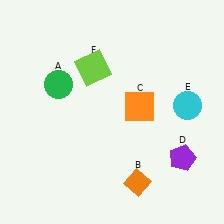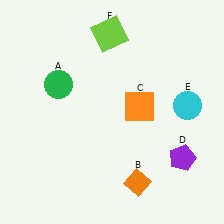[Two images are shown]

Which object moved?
The lime square (F) moved up.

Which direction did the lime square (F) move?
The lime square (F) moved up.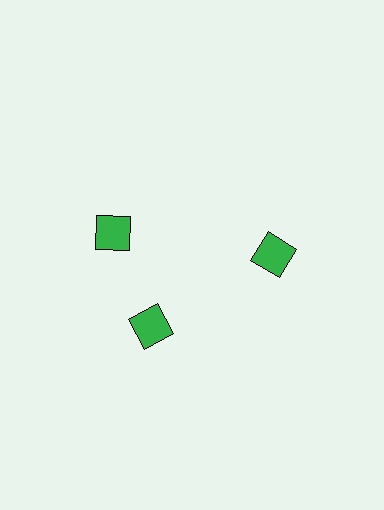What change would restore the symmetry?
The symmetry would be restored by rotating it back into even spacing with its neighbors so that all 3 diamonds sit at equal angles and equal distance from the center.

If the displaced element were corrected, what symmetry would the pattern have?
It would have 3-fold rotational symmetry — the pattern would map onto itself every 120 degrees.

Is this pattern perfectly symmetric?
No. The 3 green diamonds are arranged in a ring, but one element near the 11 o'clock position is rotated out of alignment along the ring, breaking the 3-fold rotational symmetry.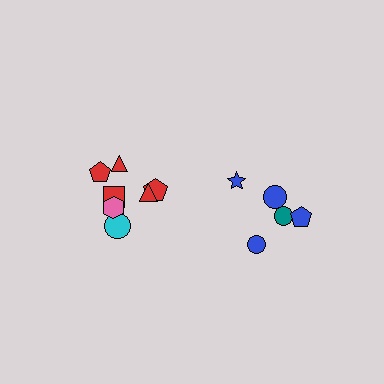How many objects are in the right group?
There are 5 objects.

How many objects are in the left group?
There are 7 objects.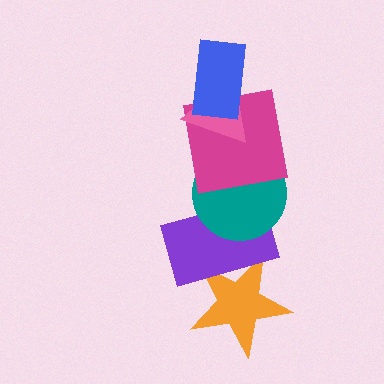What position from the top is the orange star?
The orange star is 6th from the top.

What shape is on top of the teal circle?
The magenta square is on top of the teal circle.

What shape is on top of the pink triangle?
The blue rectangle is on top of the pink triangle.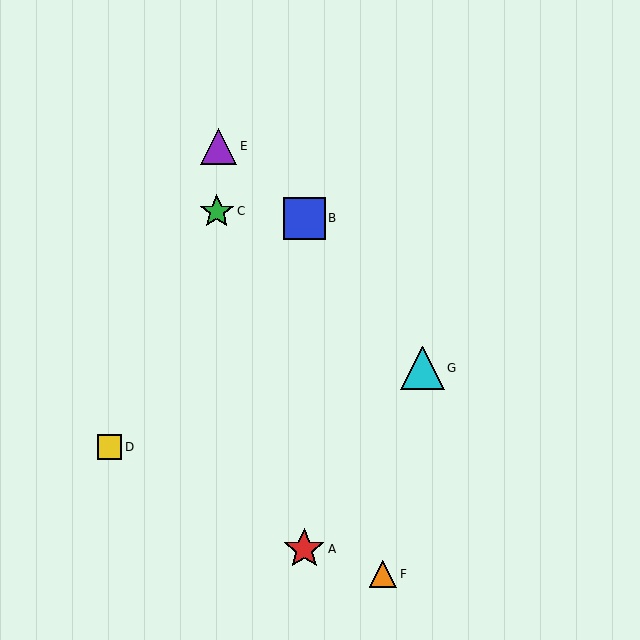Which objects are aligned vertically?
Objects A, B are aligned vertically.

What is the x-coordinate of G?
Object G is at x≈423.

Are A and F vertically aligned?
No, A is at x≈304 and F is at x≈383.